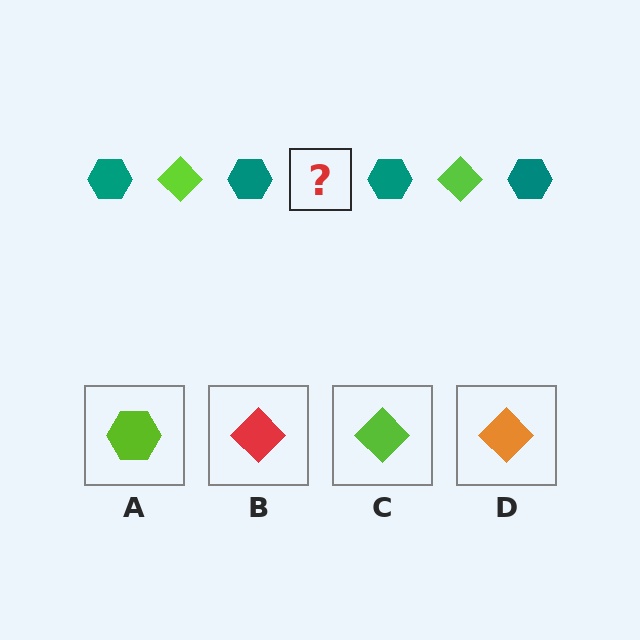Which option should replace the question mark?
Option C.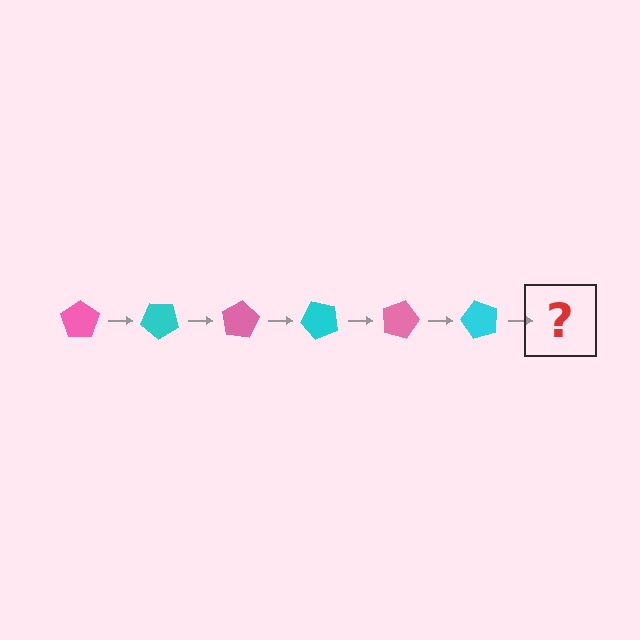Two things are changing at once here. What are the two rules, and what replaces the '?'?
The two rules are that it rotates 40 degrees each step and the color cycles through pink and cyan. The '?' should be a pink pentagon, rotated 240 degrees from the start.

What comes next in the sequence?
The next element should be a pink pentagon, rotated 240 degrees from the start.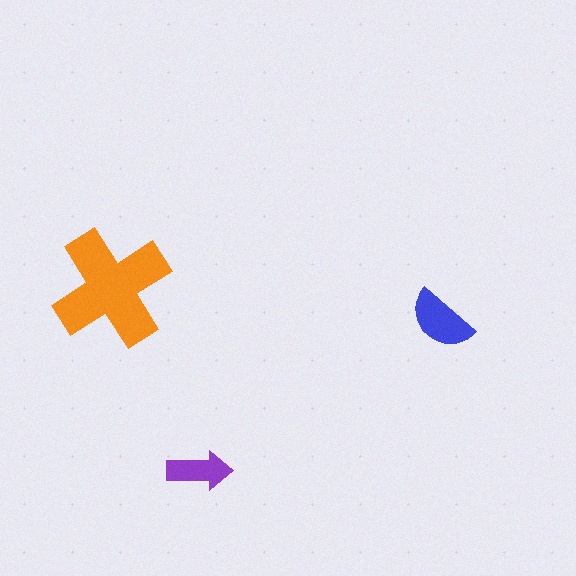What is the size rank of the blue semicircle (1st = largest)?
2nd.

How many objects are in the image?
There are 3 objects in the image.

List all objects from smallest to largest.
The purple arrow, the blue semicircle, the orange cross.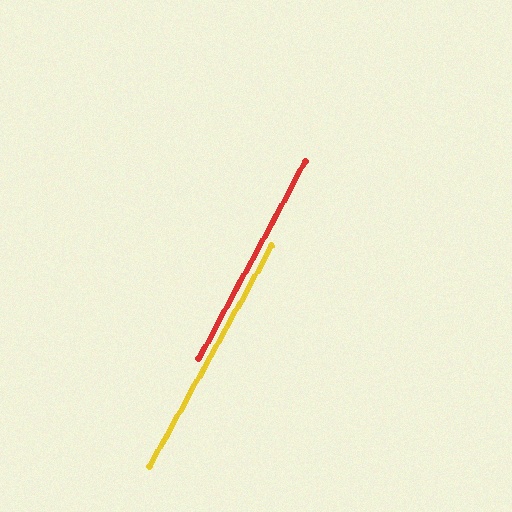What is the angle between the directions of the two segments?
Approximately 1 degree.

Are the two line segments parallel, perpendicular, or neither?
Parallel — their directions differ by only 0.7°.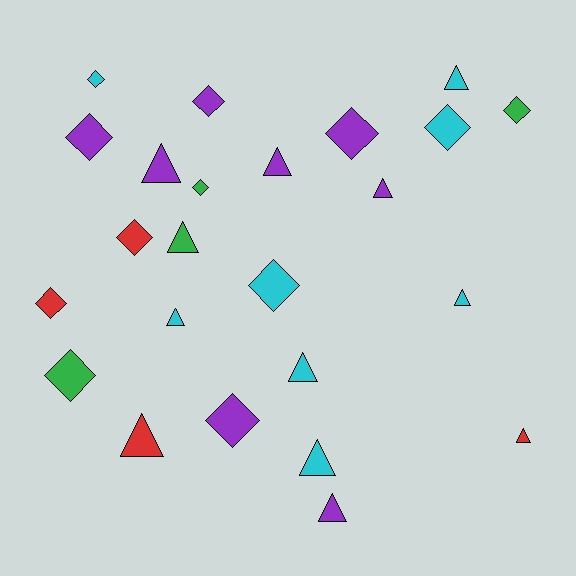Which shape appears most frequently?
Triangle, with 12 objects.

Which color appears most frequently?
Purple, with 8 objects.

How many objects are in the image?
There are 24 objects.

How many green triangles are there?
There is 1 green triangle.